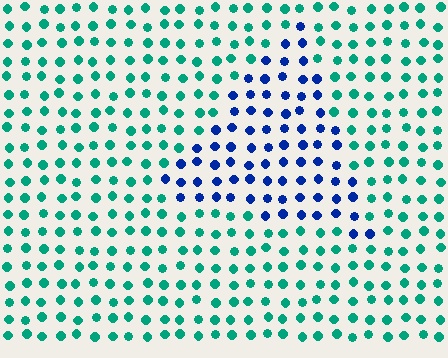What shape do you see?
I see a triangle.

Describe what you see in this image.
The image is filled with small teal elements in a uniform arrangement. A triangle-shaped region is visible where the elements are tinted to a slightly different hue, forming a subtle color boundary.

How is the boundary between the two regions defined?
The boundary is defined purely by a slight shift in hue (about 60 degrees). Spacing, size, and orientation are identical on both sides.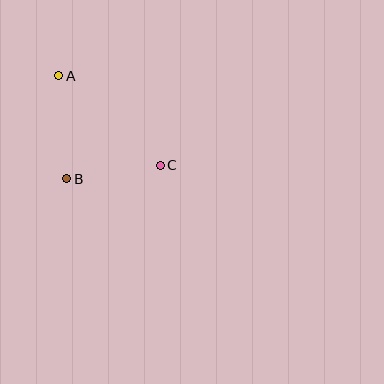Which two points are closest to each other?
Points B and C are closest to each other.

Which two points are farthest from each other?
Points A and C are farthest from each other.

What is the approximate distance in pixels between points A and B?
The distance between A and B is approximately 103 pixels.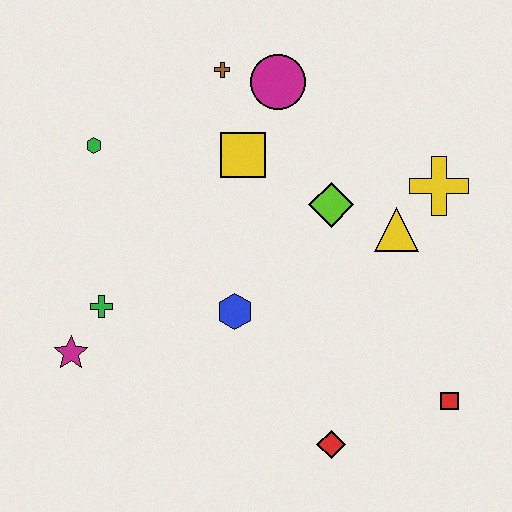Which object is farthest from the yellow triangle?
The magenta star is farthest from the yellow triangle.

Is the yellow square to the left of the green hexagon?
No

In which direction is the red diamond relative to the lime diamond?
The red diamond is below the lime diamond.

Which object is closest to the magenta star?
The green cross is closest to the magenta star.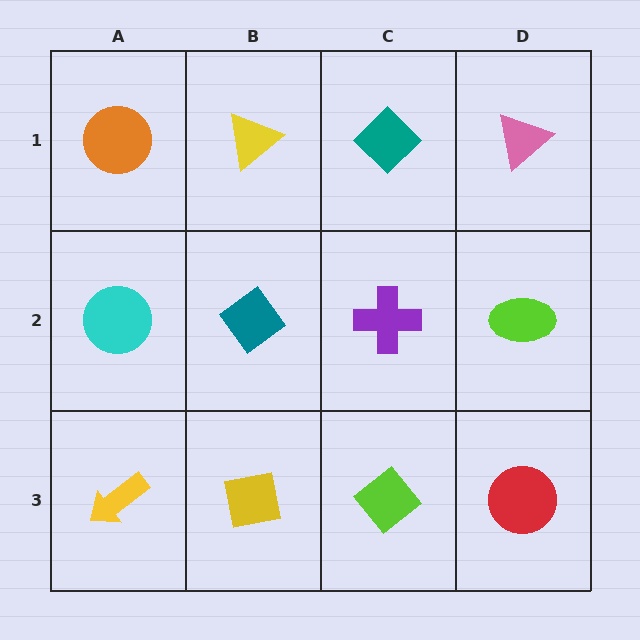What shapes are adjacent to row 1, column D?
A lime ellipse (row 2, column D), a teal diamond (row 1, column C).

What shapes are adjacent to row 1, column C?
A purple cross (row 2, column C), a yellow triangle (row 1, column B), a pink triangle (row 1, column D).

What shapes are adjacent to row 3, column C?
A purple cross (row 2, column C), a yellow square (row 3, column B), a red circle (row 3, column D).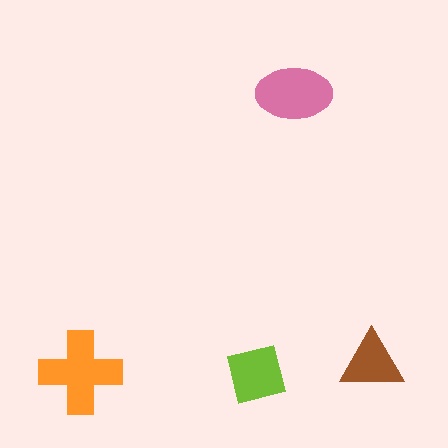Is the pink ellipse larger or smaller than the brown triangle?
Larger.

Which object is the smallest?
The brown triangle.